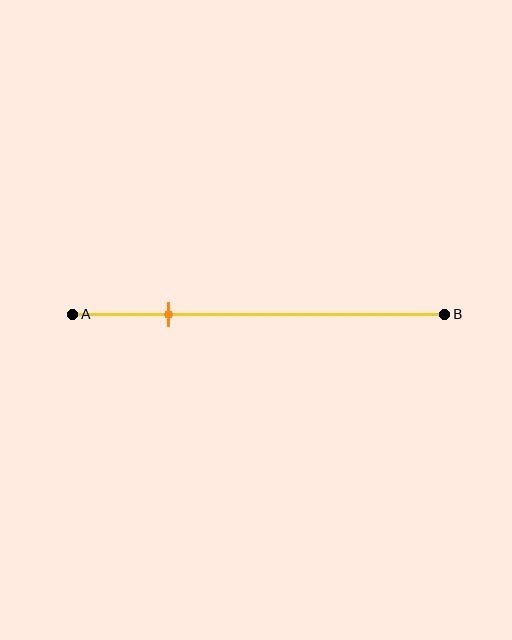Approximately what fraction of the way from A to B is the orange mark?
The orange mark is approximately 25% of the way from A to B.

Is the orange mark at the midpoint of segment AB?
No, the mark is at about 25% from A, not at the 50% midpoint.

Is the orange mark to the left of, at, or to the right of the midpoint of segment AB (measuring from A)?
The orange mark is to the left of the midpoint of segment AB.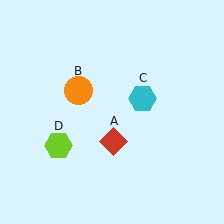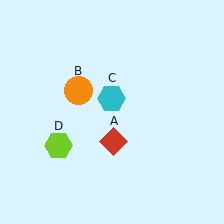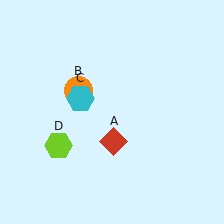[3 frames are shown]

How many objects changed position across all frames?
1 object changed position: cyan hexagon (object C).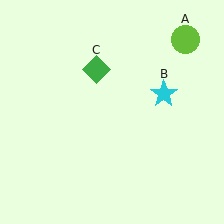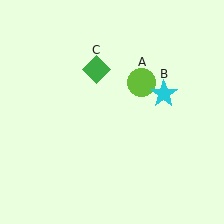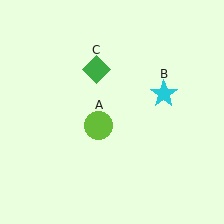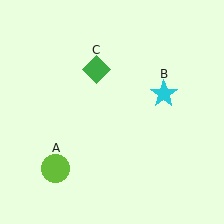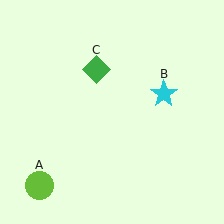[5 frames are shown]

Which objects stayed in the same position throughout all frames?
Cyan star (object B) and green diamond (object C) remained stationary.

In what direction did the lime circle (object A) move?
The lime circle (object A) moved down and to the left.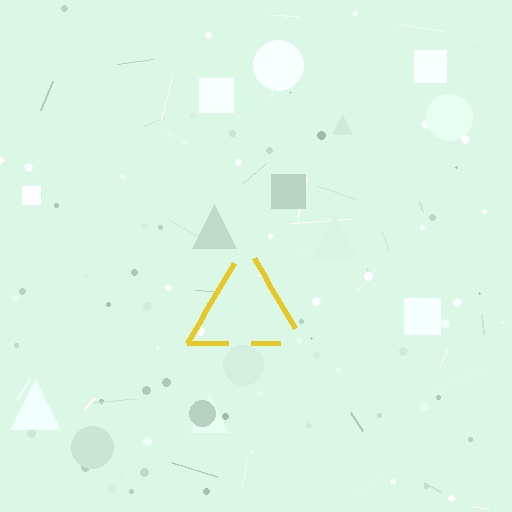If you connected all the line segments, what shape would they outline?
They would outline a triangle.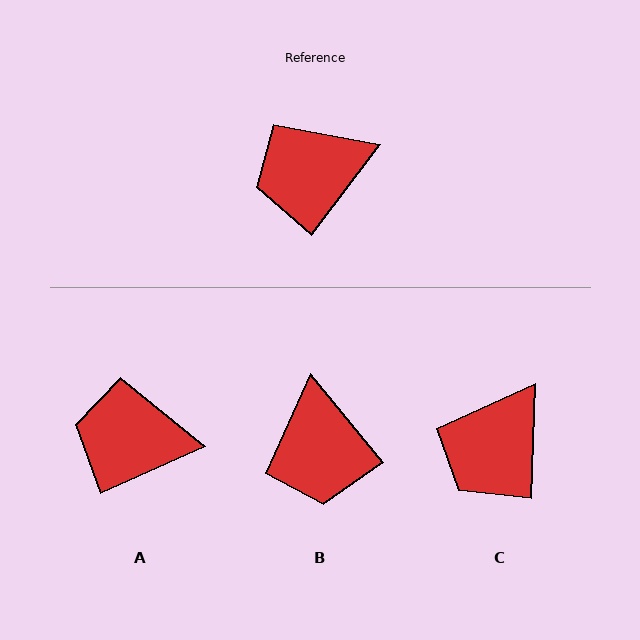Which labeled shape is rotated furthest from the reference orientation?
B, about 77 degrees away.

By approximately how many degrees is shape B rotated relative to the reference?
Approximately 77 degrees counter-clockwise.